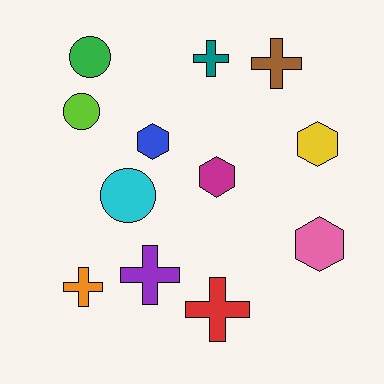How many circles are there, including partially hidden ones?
There are 3 circles.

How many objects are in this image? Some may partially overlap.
There are 12 objects.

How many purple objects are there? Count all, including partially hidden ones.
There is 1 purple object.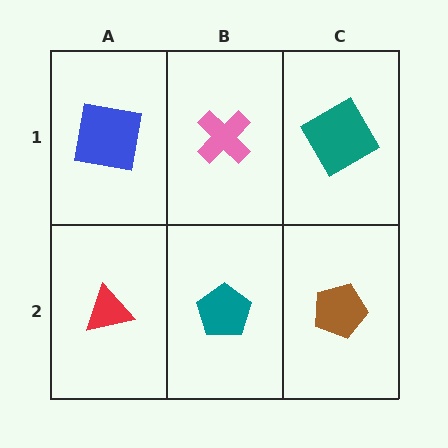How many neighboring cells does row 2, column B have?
3.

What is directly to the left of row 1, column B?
A blue square.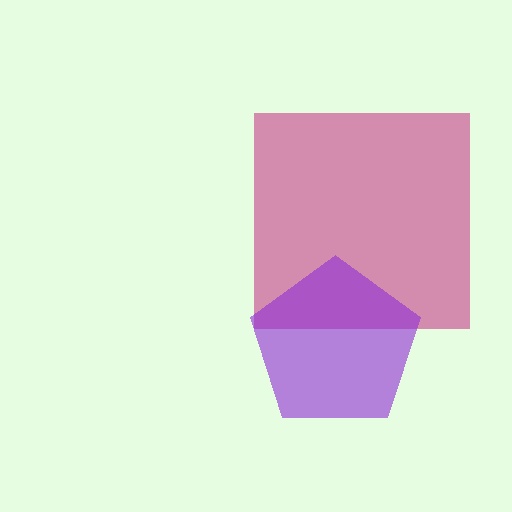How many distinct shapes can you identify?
There are 2 distinct shapes: a magenta square, a purple pentagon.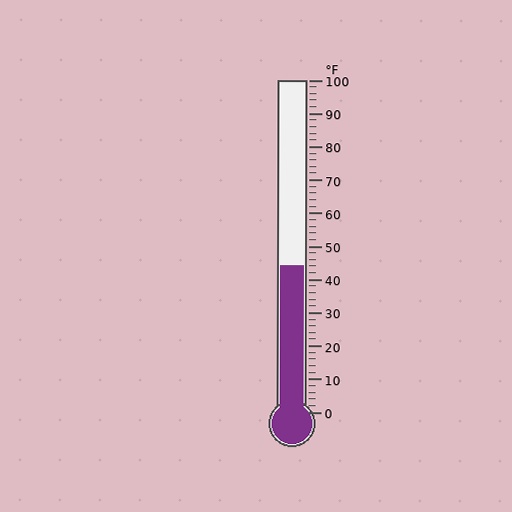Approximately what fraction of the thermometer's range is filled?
The thermometer is filled to approximately 45% of its range.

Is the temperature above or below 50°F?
The temperature is below 50°F.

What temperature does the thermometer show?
The thermometer shows approximately 44°F.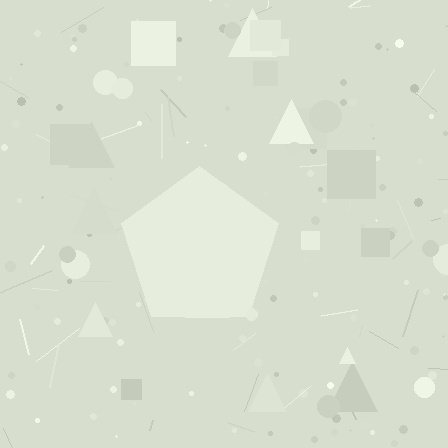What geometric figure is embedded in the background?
A pentagon is embedded in the background.